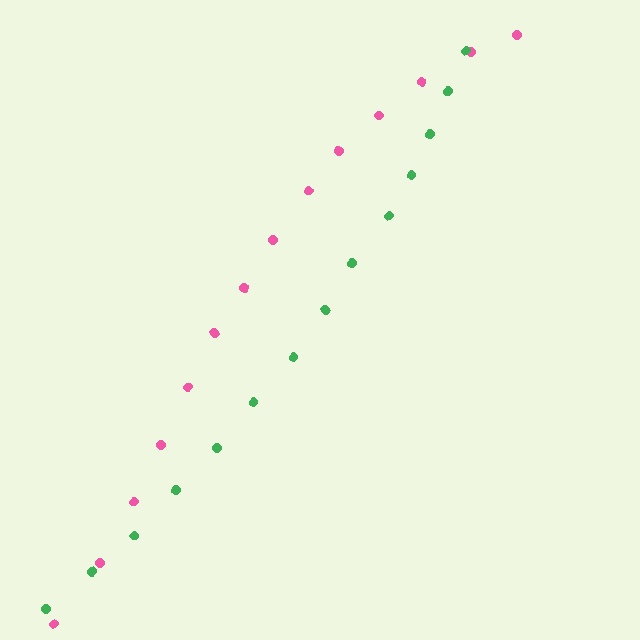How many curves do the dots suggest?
There are 2 distinct paths.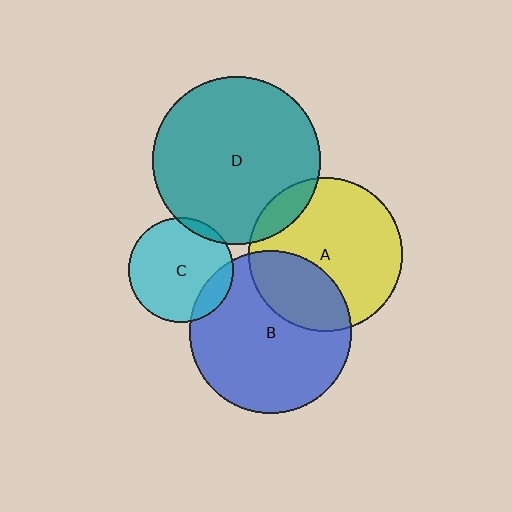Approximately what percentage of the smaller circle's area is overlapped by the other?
Approximately 5%.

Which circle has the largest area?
Circle D (teal).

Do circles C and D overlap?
Yes.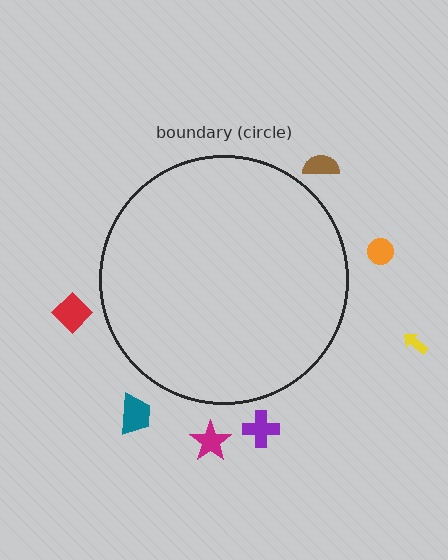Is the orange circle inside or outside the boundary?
Outside.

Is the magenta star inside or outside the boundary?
Outside.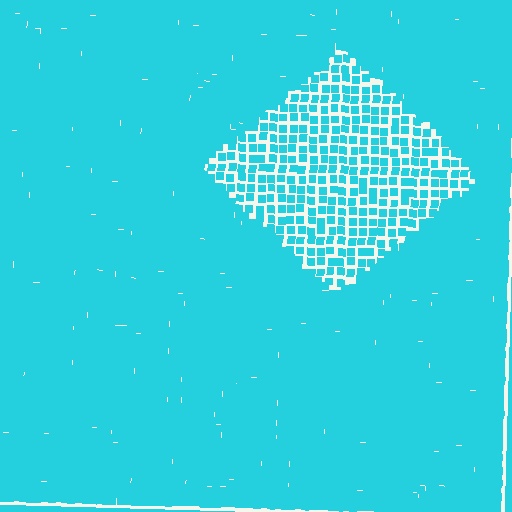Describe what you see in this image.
The image contains small cyan elements arranged at two different densities. A diamond-shaped region is visible where the elements are less densely packed than the surrounding area.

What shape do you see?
I see a diamond.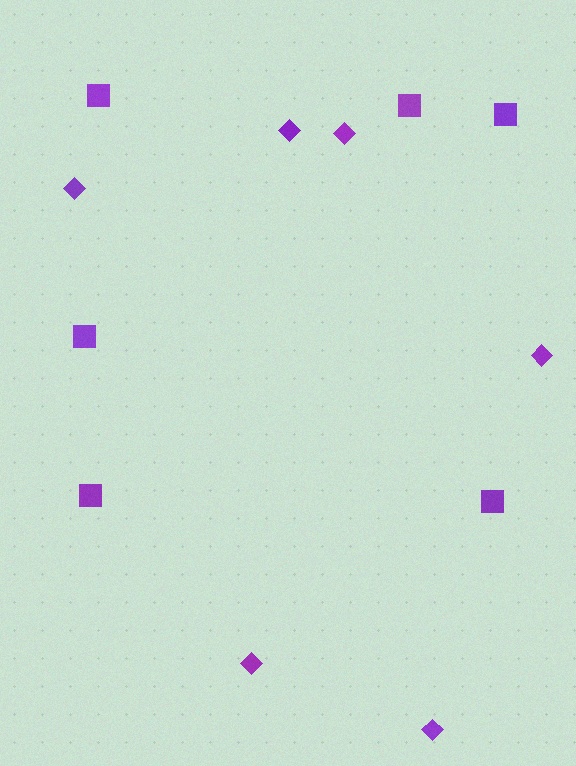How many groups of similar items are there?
There are 2 groups: one group of squares (6) and one group of diamonds (6).